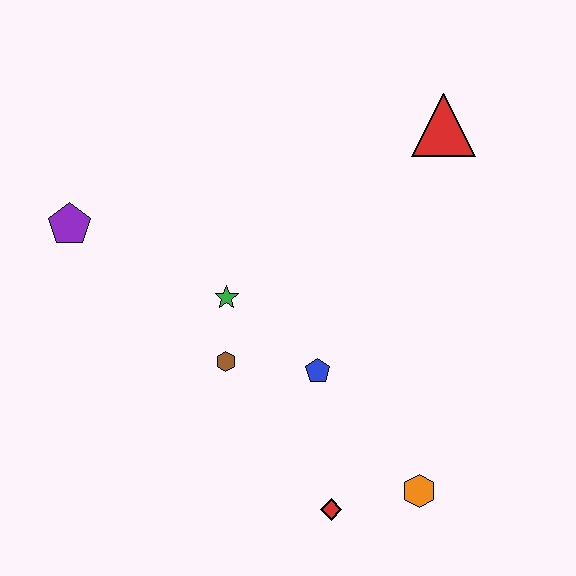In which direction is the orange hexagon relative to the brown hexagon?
The orange hexagon is to the right of the brown hexagon.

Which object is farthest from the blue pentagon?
The purple pentagon is farthest from the blue pentagon.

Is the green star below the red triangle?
Yes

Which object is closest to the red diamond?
The orange hexagon is closest to the red diamond.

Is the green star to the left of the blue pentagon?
Yes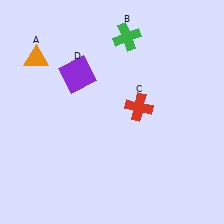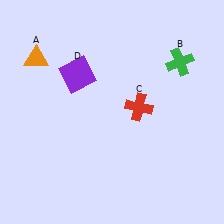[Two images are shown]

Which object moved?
The green cross (B) moved right.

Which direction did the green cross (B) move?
The green cross (B) moved right.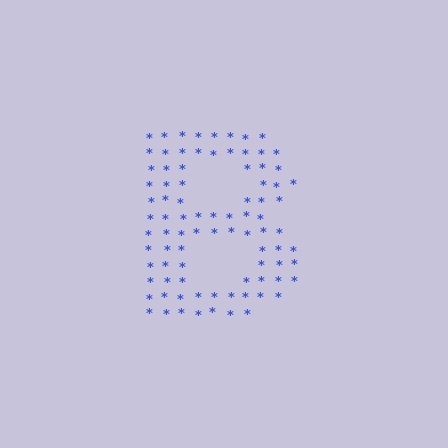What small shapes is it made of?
It is made of small asterisks.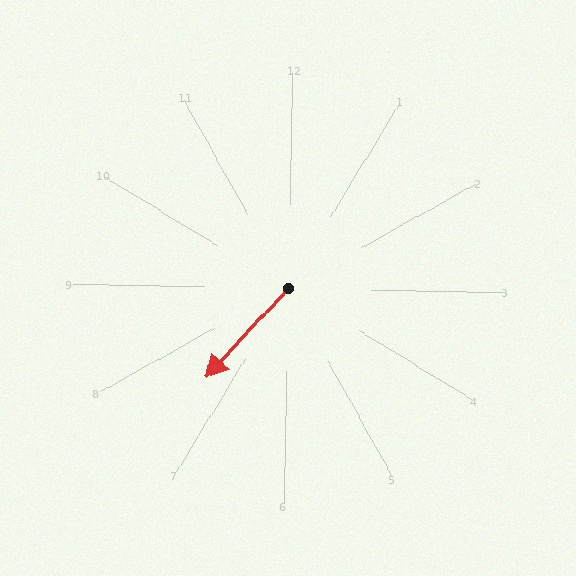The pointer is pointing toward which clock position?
Roughly 7 o'clock.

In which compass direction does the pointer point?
Southwest.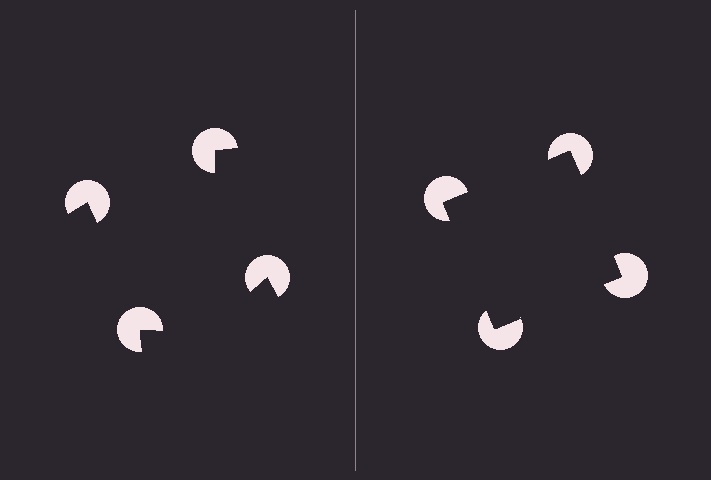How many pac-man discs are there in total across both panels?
8 — 4 on each side.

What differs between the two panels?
The pac-man discs are positioned identically on both sides; only the wedge orientations differ. On the right they align to a square; on the left they are misaligned.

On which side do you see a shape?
An illusory square appears on the right side. On the left side the wedge cuts are rotated, so no coherent shape forms.